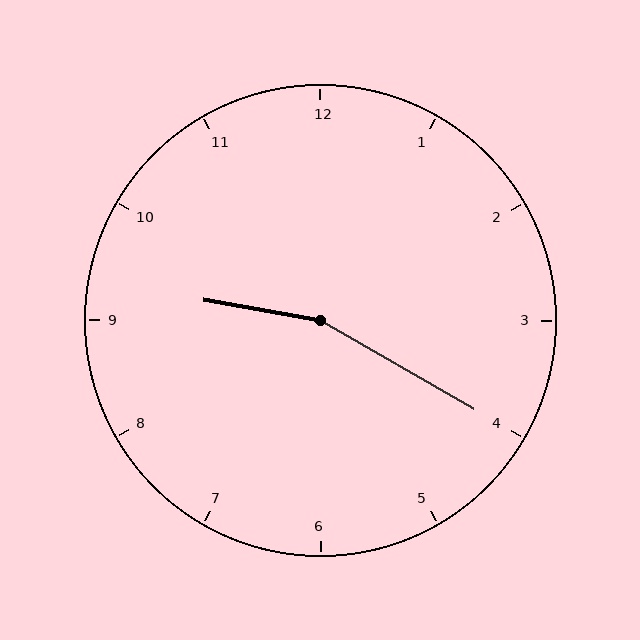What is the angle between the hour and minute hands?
Approximately 160 degrees.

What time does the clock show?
9:20.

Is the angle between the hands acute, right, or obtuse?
It is obtuse.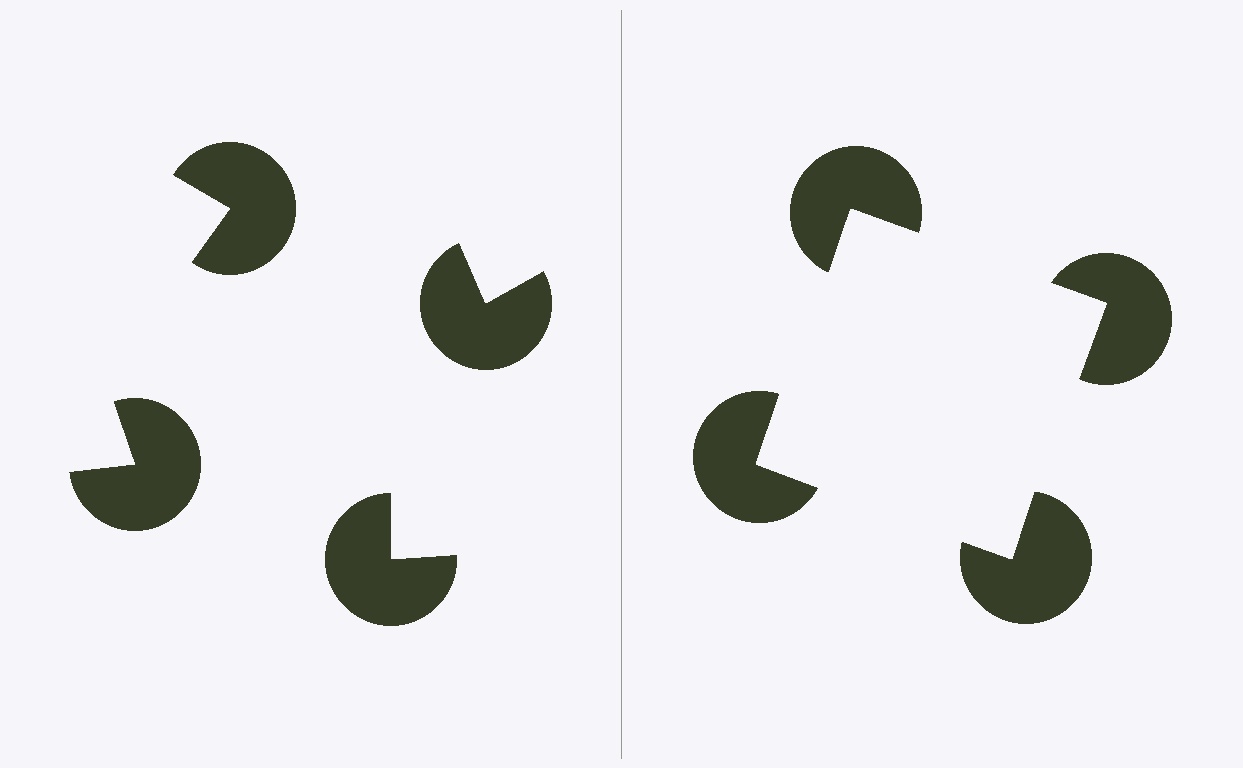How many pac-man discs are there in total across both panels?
8 — 4 on each side.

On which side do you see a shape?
An illusory square appears on the right side. On the left side the wedge cuts are rotated, so no coherent shape forms.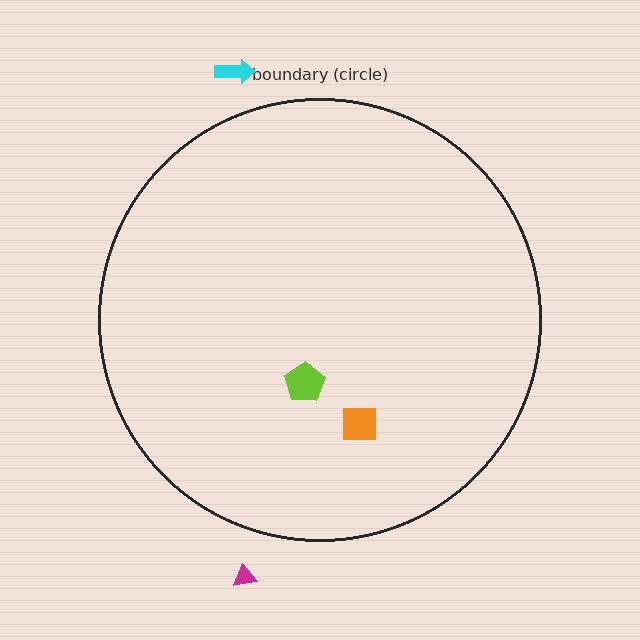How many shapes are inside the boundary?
2 inside, 2 outside.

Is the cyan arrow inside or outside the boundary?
Outside.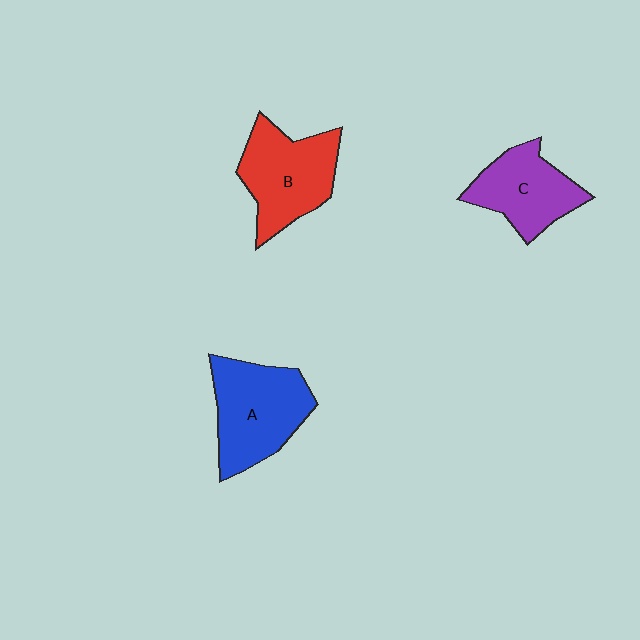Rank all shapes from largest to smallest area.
From largest to smallest: A (blue), B (red), C (purple).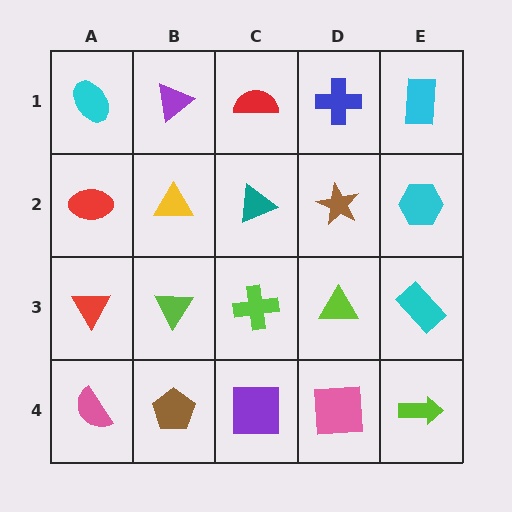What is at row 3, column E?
A cyan rectangle.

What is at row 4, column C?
A purple square.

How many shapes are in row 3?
5 shapes.